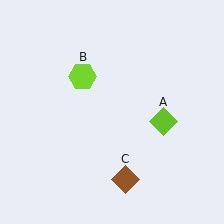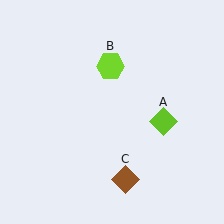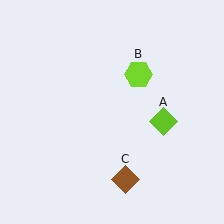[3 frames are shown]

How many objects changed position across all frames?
1 object changed position: lime hexagon (object B).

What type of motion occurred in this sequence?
The lime hexagon (object B) rotated clockwise around the center of the scene.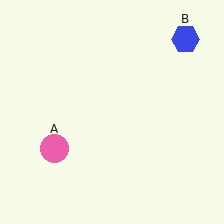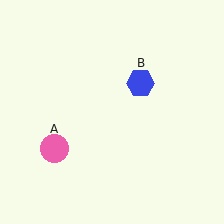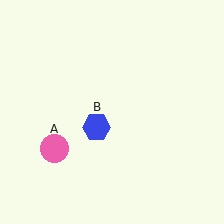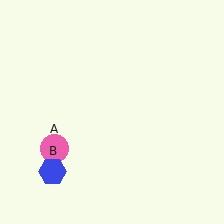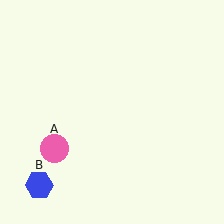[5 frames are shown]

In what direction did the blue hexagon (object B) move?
The blue hexagon (object B) moved down and to the left.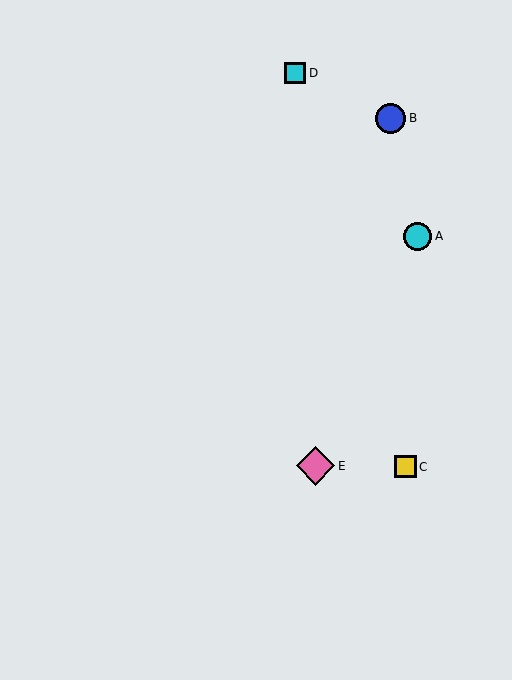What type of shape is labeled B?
Shape B is a blue circle.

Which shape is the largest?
The pink diamond (labeled E) is the largest.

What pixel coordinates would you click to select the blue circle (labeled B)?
Click at (391, 118) to select the blue circle B.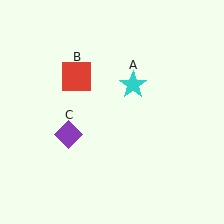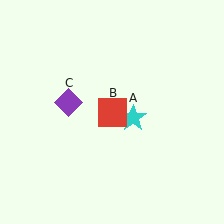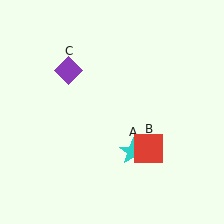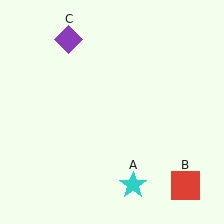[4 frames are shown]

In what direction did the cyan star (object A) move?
The cyan star (object A) moved down.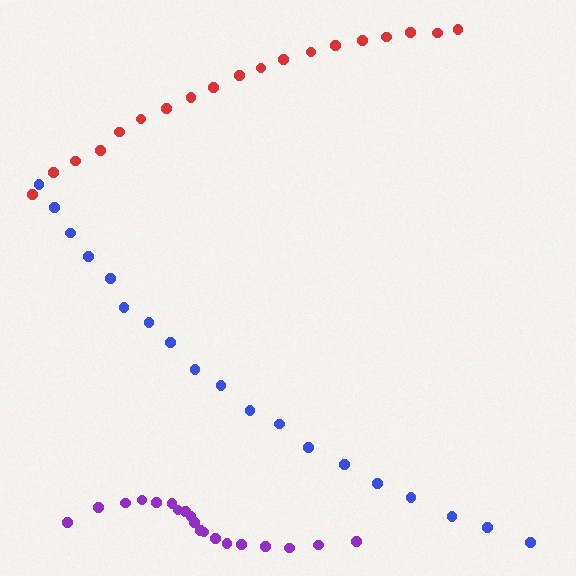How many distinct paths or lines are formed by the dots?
There are 3 distinct paths.